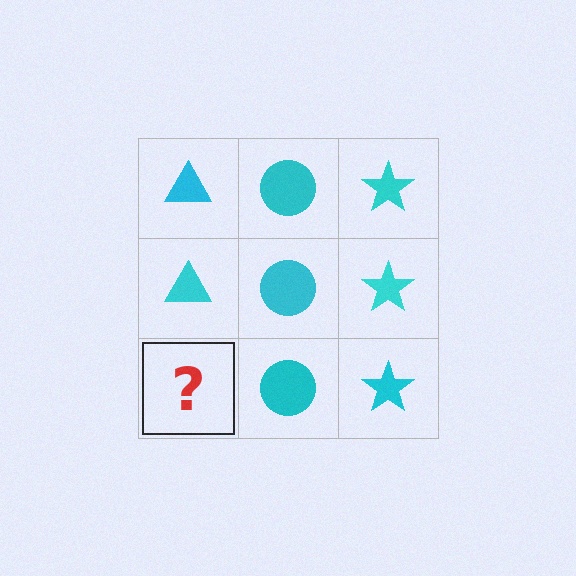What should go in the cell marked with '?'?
The missing cell should contain a cyan triangle.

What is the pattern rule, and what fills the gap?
The rule is that each column has a consistent shape. The gap should be filled with a cyan triangle.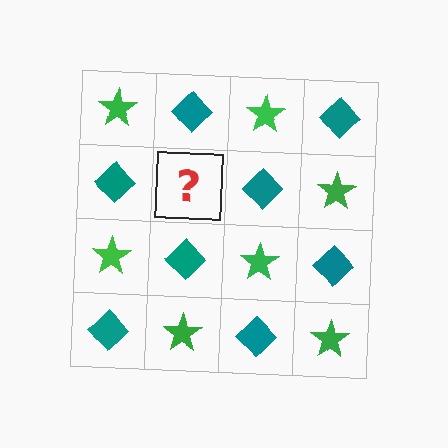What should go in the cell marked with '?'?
The missing cell should contain a green star.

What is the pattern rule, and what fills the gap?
The rule is that it alternates green star and teal diamond in a checkerboard pattern. The gap should be filled with a green star.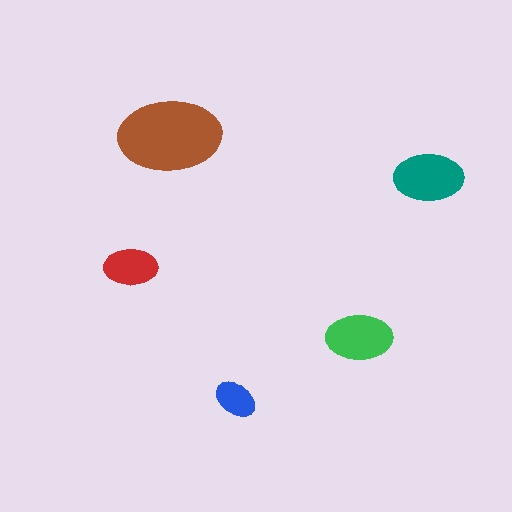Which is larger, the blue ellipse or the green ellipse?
The green one.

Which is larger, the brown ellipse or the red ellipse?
The brown one.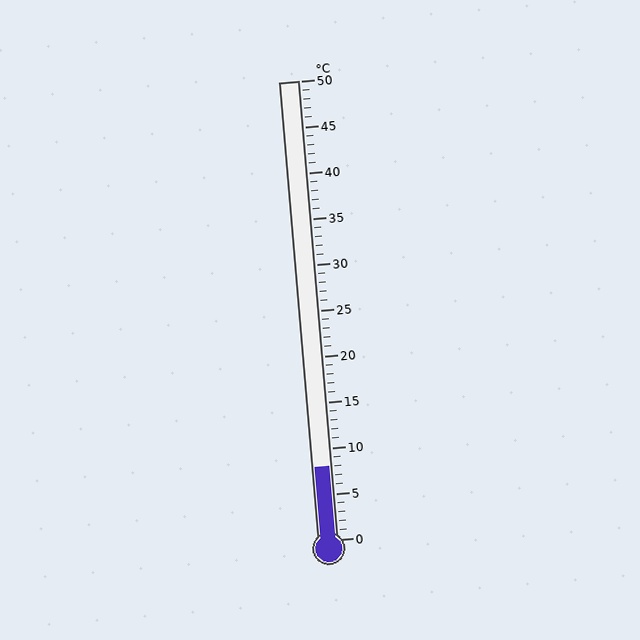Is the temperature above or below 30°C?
The temperature is below 30°C.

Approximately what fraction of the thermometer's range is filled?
The thermometer is filled to approximately 15% of its range.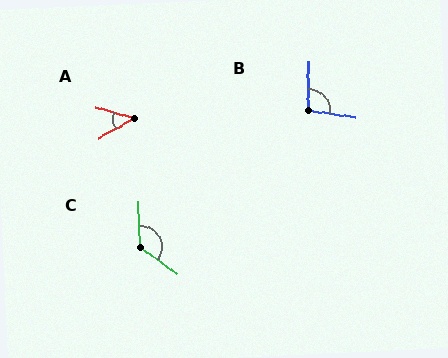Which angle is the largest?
C, at approximately 127 degrees.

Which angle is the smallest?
A, at approximately 45 degrees.